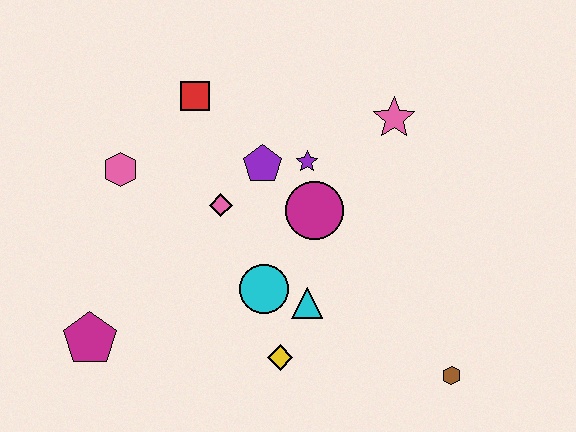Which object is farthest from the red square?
The brown hexagon is farthest from the red square.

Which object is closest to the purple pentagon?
The purple star is closest to the purple pentagon.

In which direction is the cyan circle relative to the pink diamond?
The cyan circle is below the pink diamond.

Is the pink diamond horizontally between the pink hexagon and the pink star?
Yes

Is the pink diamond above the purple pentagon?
No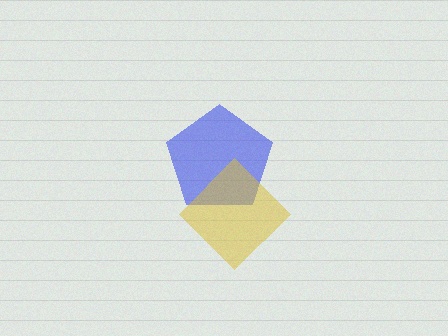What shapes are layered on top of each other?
The layered shapes are: a blue pentagon, a yellow diamond.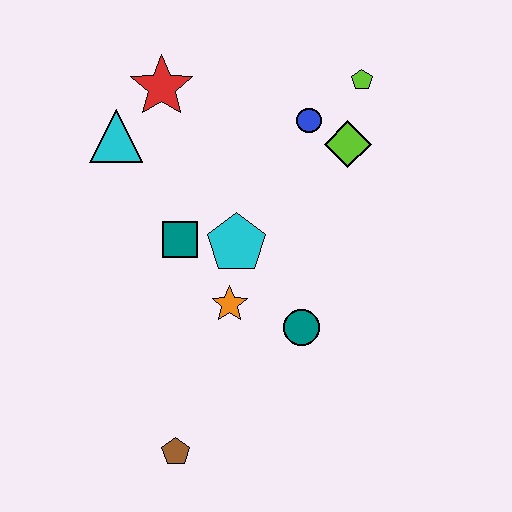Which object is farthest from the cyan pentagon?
The brown pentagon is farthest from the cyan pentagon.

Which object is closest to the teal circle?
The orange star is closest to the teal circle.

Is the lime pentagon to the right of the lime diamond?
Yes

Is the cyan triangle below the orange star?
No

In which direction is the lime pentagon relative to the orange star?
The lime pentagon is above the orange star.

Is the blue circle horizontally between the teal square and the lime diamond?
Yes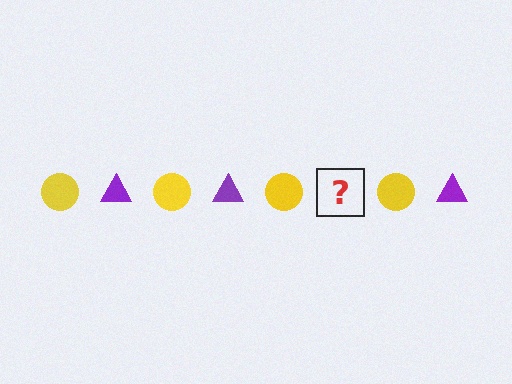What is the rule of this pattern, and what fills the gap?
The rule is that the pattern alternates between yellow circle and purple triangle. The gap should be filled with a purple triangle.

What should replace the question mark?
The question mark should be replaced with a purple triangle.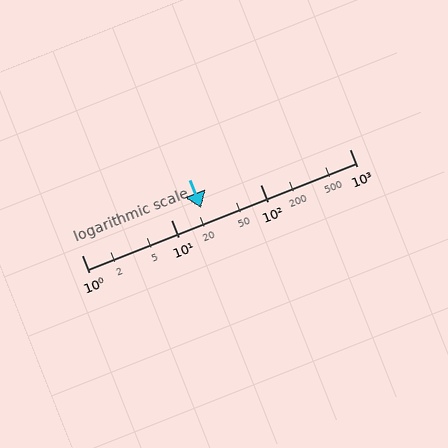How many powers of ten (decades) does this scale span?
The scale spans 3 decades, from 1 to 1000.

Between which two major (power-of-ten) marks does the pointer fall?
The pointer is between 10 and 100.